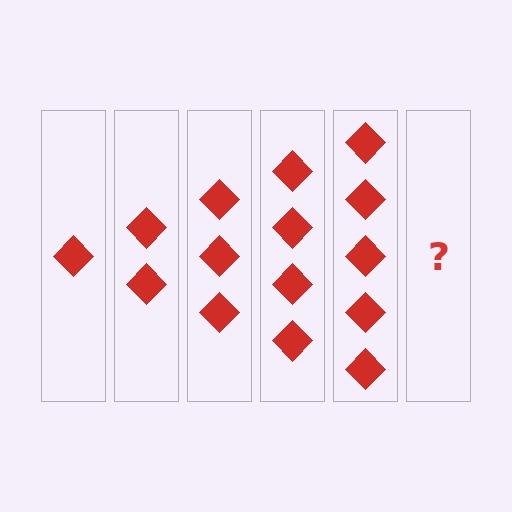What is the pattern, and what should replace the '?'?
The pattern is that each step adds one more diamond. The '?' should be 6 diamonds.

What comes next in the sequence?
The next element should be 6 diamonds.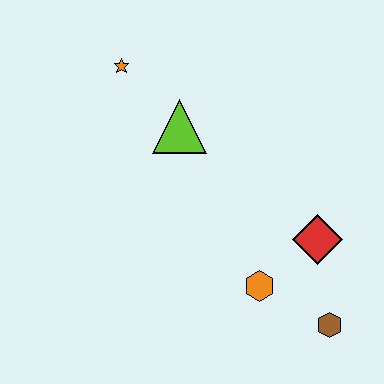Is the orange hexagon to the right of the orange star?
Yes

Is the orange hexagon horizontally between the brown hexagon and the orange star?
Yes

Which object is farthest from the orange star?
The brown hexagon is farthest from the orange star.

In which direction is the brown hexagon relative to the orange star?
The brown hexagon is below the orange star.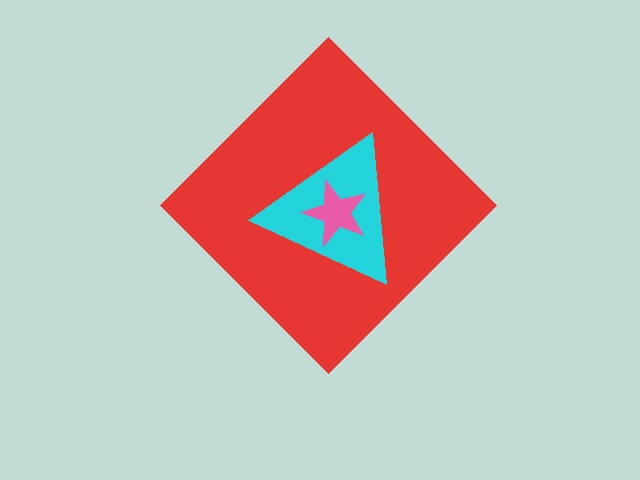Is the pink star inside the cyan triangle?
Yes.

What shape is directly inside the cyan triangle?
The pink star.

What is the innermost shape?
The pink star.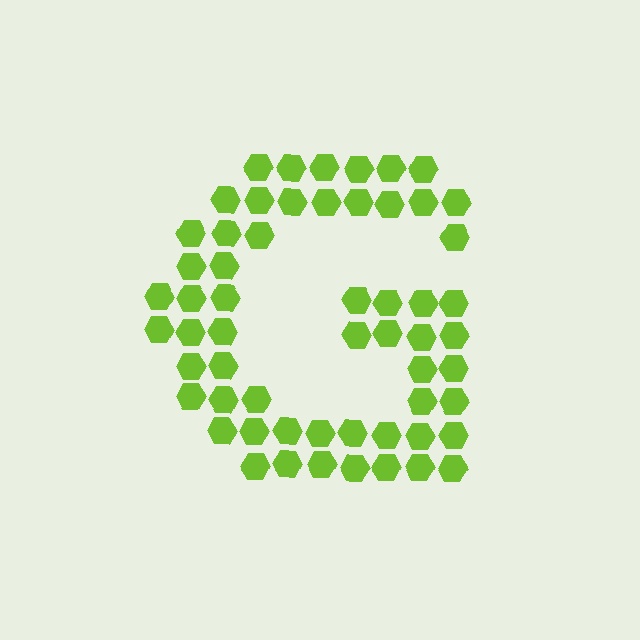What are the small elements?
The small elements are hexagons.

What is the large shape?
The large shape is the letter G.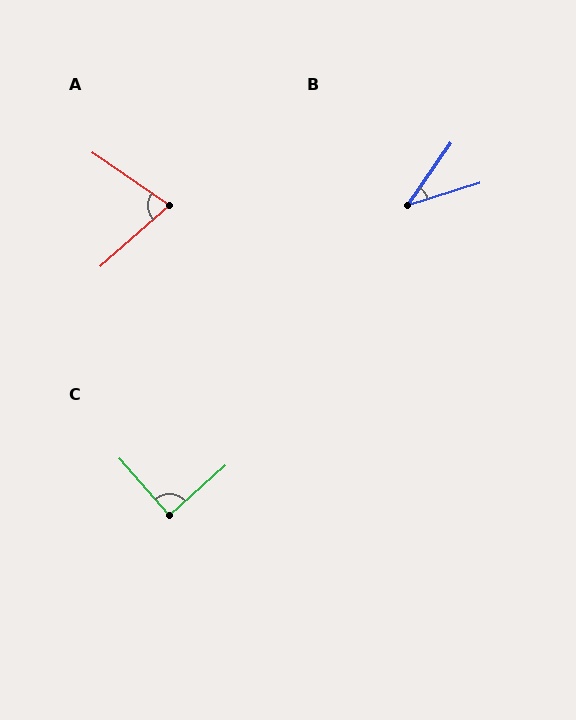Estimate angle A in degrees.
Approximately 76 degrees.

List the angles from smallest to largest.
B (38°), A (76°), C (89°).